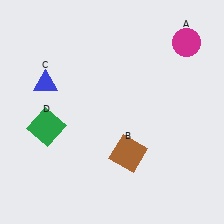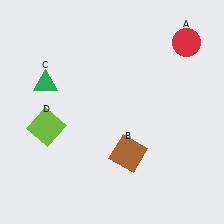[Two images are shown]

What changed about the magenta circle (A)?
In Image 1, A is magenta. In Image 2, it changed to red.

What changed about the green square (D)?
In Image 1, D is green. In Image 2, it changed to lime.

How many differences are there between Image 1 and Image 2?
There are 3 differences between the two images.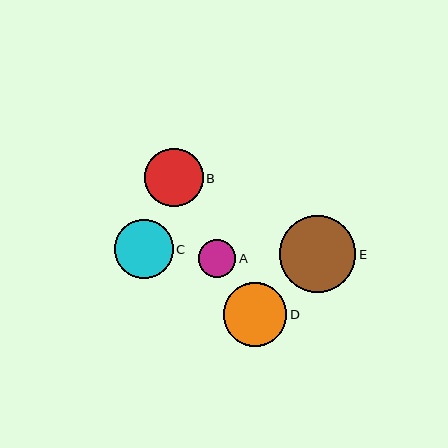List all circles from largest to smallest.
From largest to smallest: E, D, C, B, A.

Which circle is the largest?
Circle E is the largest with a size of approximately 77 pixels.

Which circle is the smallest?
Circle A is the smallest with a size of approximately 37 pixels.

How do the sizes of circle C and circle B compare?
Circle C and circle B are approximately the same size.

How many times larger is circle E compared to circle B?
Circle E is approximately 1.3 times the size of circle B.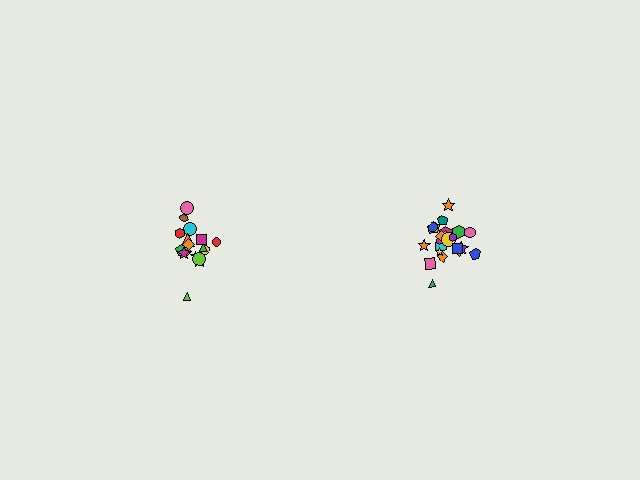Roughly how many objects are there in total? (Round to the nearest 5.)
Roughly 40 objects in total.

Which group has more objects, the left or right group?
The right group.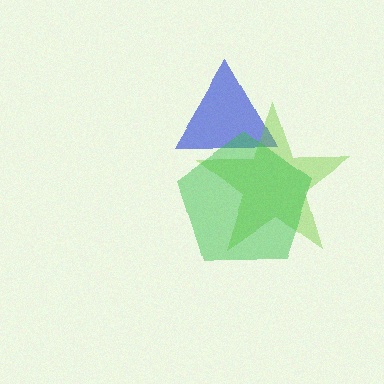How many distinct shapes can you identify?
There are 3 distinct shapes: a blue triangle, a lime star, a green pentagon.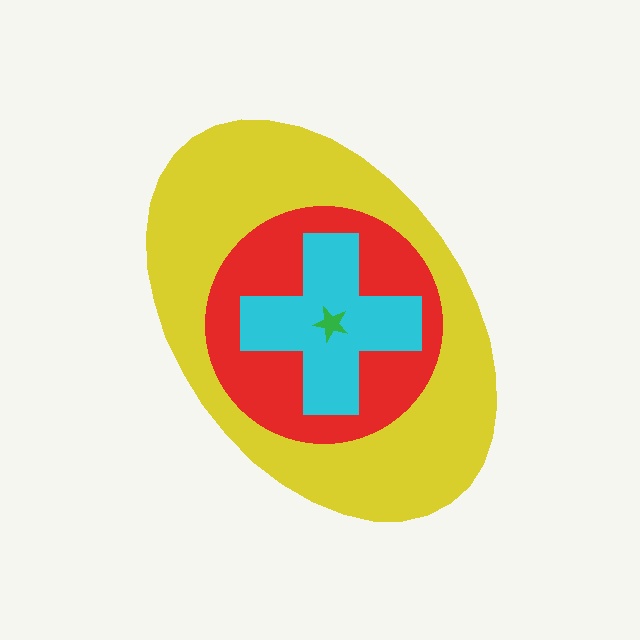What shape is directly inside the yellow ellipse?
The red circle.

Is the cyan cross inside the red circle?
Yes.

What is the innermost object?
The green star.